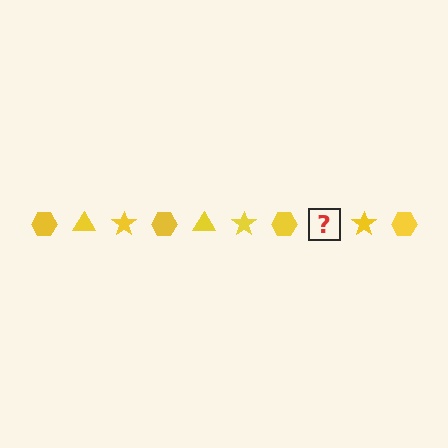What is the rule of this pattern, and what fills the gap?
The rule is that the pattern cycles through hexagon, triangle, star shapes in yellow. The gap should be filled with a yellow triangle.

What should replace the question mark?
The question mark should be replaced with a yellow triangle.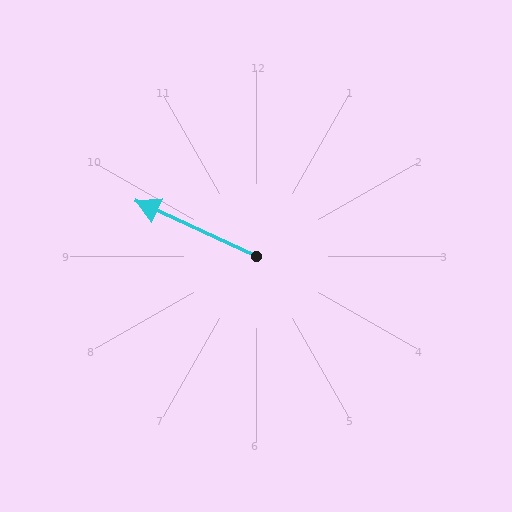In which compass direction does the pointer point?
Northwest.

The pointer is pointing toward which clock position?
Roughly 10 o'clock.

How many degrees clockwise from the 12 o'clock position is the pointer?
Approximately 295 degrees.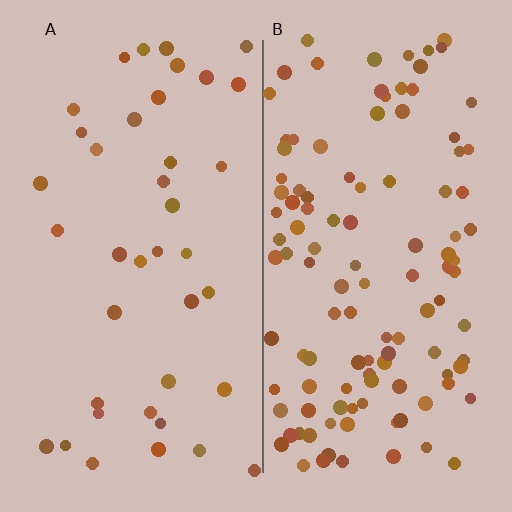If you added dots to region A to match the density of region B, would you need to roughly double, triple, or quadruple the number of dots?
Approximately triple.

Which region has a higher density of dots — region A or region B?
B (the right).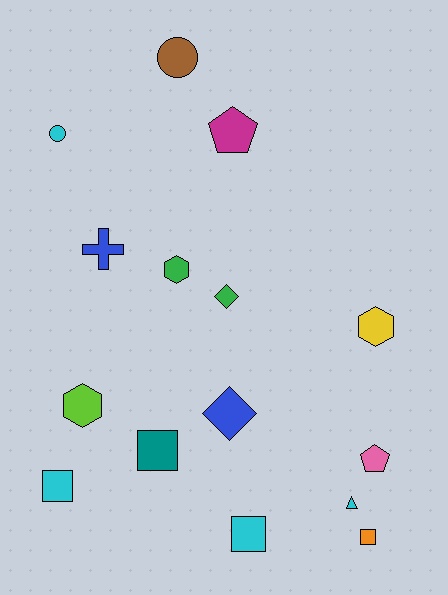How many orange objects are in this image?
There is 1 orange object.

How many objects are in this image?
There are 15 objects.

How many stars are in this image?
There are no stars.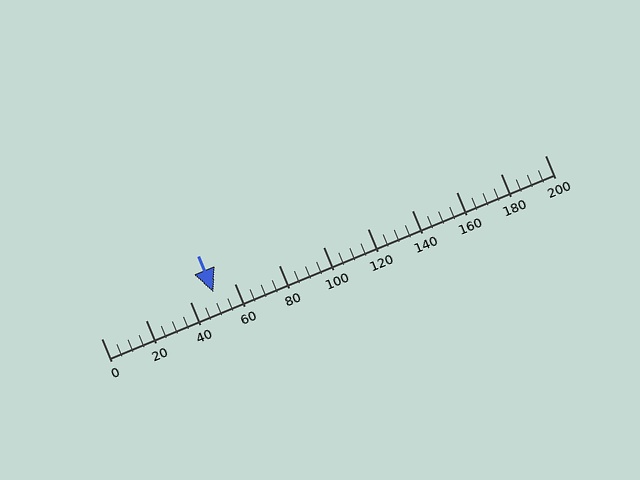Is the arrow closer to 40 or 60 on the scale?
The arrow is closer to 60.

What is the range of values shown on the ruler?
The ruler shows values from 0 to 200.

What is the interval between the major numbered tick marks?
The major tick marks are spaced 20 units apart.